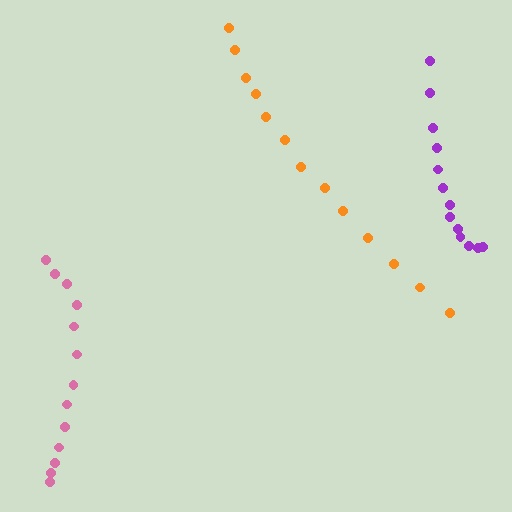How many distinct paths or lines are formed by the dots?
There are 3 distinct paths.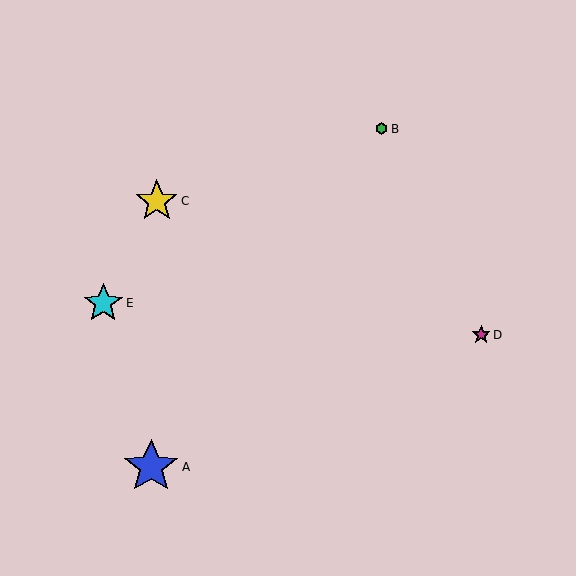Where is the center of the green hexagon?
The center of the green hexagon is at (382, 129).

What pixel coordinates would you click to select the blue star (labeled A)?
Click at (151, 467) to select the blue star A.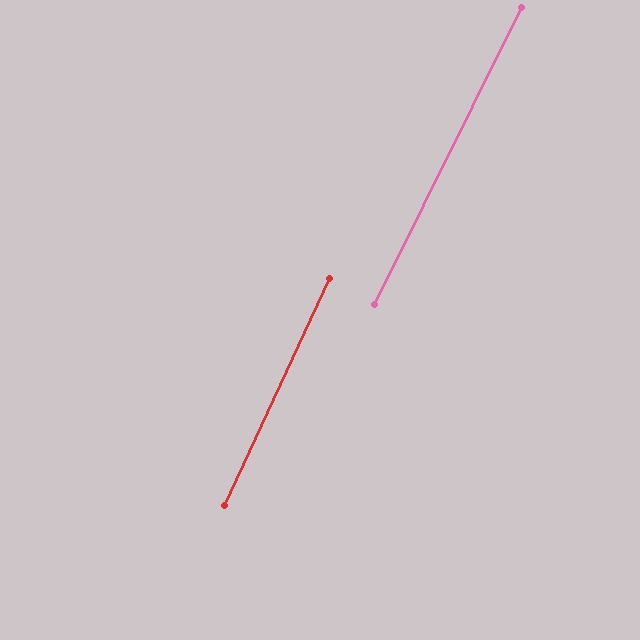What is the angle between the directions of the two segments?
Approximately 2 degrees.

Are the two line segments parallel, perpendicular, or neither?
Parallel — their directions differ by only 1.5°.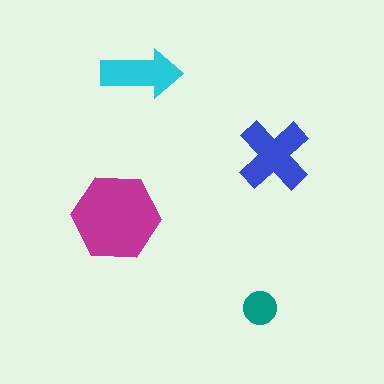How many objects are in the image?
There are 4 objects in the image.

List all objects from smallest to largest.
The teal circle, the cyan arrow, the blue cross, the magenta hexagon.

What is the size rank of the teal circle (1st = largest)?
4th.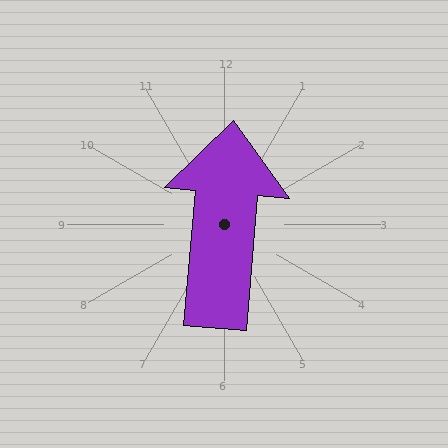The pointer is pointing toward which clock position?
Roughly 12 o'clock.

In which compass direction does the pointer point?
North.